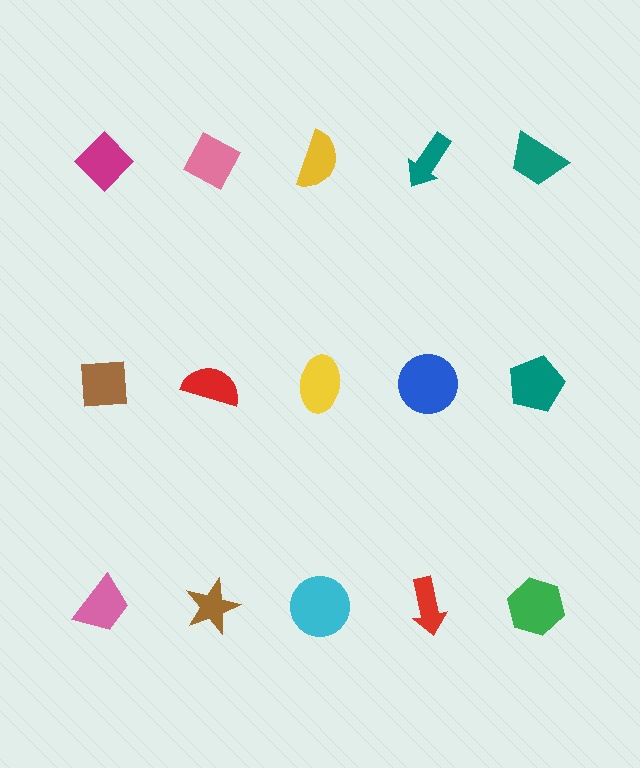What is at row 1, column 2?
A pink diamond.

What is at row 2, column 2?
A red semicircle.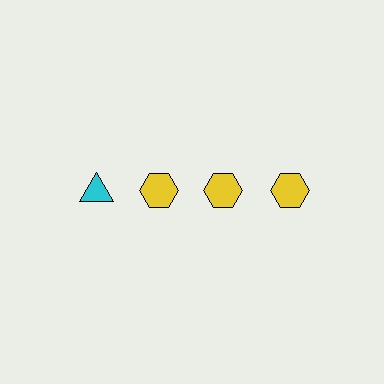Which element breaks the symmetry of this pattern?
The cyan triangle in the top row, leftmost column breaks the symmetry. All other shapes are yellow hexagons.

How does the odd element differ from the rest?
It differs in both color (cyan instead of yellow) and shape (triangle instead of hexagon).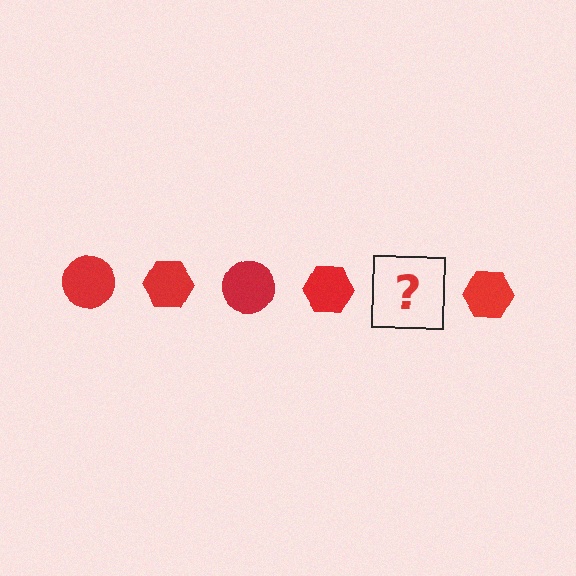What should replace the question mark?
The question mark should be replaced with a red circle.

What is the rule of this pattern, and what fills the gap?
The rule is that the pattern cycles through circle, hexagon shapes in red. The gap should be filled with a red circle.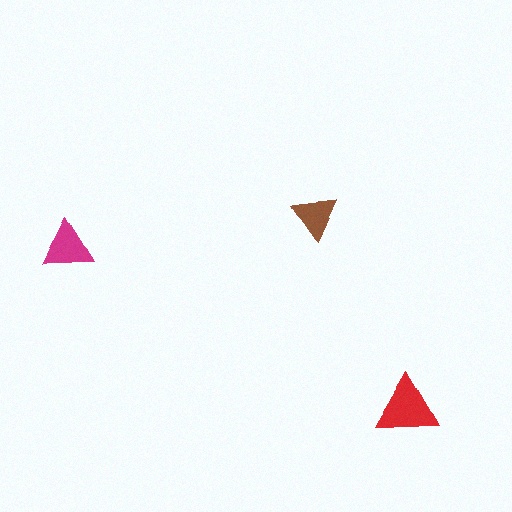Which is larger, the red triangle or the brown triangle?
The red one.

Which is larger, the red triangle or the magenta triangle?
The red one.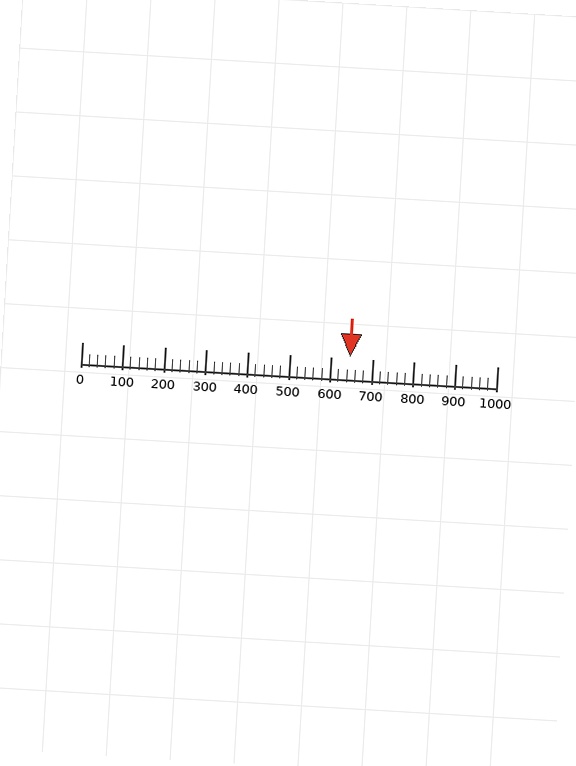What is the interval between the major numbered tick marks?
The major tick marks are spaced 100 units apart.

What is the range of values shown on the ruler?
The ruler shows values from 0 to 1000.